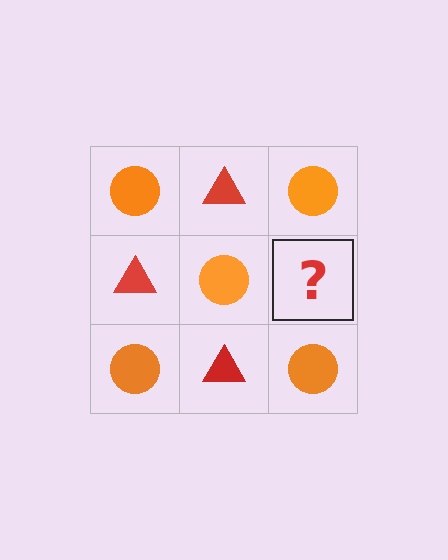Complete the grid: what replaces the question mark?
The question mark should be replaced with a red triangle.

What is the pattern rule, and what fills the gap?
The rule is that it alternates orange circle and red triangle in a checkerboard pattern. The gap should be filled with a red triangle.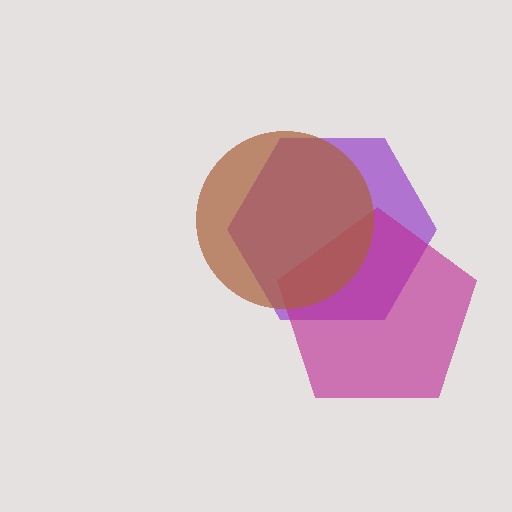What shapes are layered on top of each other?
The layered shapes are: a purple hexagon, a magenta pentagon, a brown circle.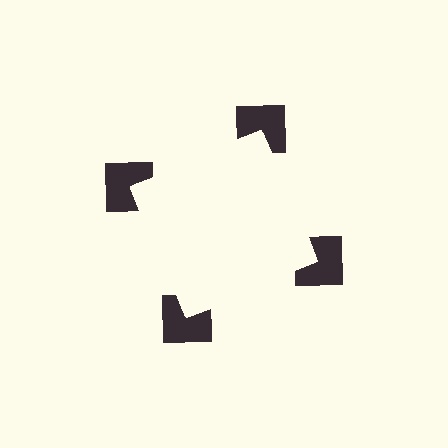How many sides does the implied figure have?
4 sides.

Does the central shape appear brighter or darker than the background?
It typically appears slightly brighter than the background, even though no actual brightness change is drawn.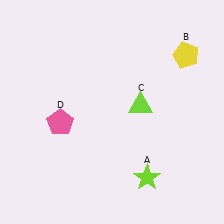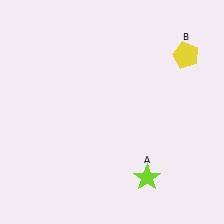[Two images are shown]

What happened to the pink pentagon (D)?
The pink pentagon (D) was removed in Image 2. It was in the bottom-left area of Image 1.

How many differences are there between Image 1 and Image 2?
There are 2 differences between the two images.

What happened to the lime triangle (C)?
The lime triangle (C) was removed in Image 2. It was in the top-right area of Image 1.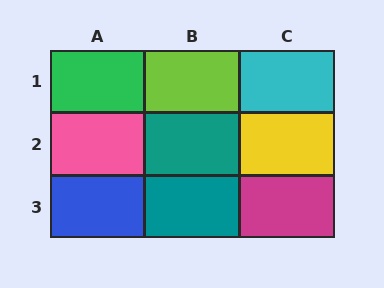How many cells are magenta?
1 cell is magenta.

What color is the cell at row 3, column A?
Blue.